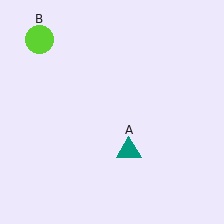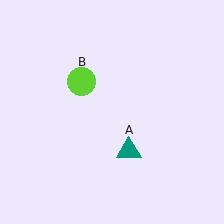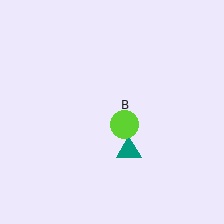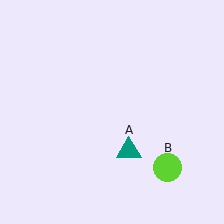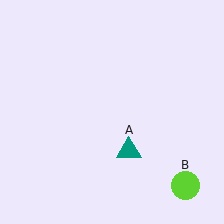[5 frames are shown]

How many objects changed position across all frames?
1 object changed position: lime circle (object B).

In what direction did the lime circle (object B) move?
The lime circle (object B) moved down and to the right.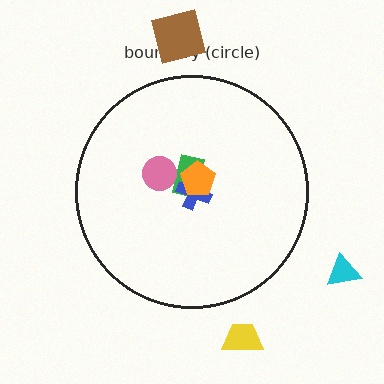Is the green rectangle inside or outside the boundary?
Inside.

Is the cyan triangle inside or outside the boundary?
Outside.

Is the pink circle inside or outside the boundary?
Inside.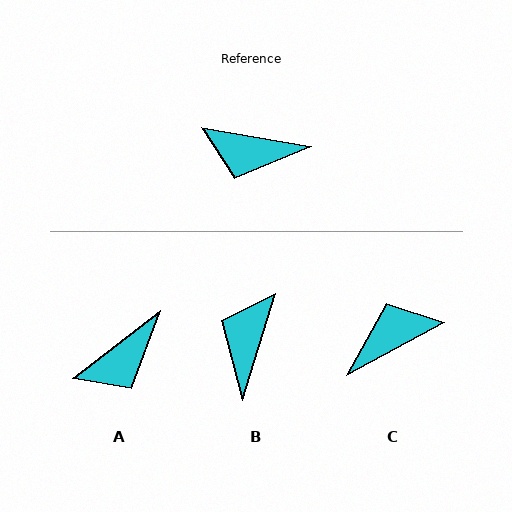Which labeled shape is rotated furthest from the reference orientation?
C, about 142 degrees away.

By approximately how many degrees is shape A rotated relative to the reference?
Approximately 47 degrees counter-clockwise.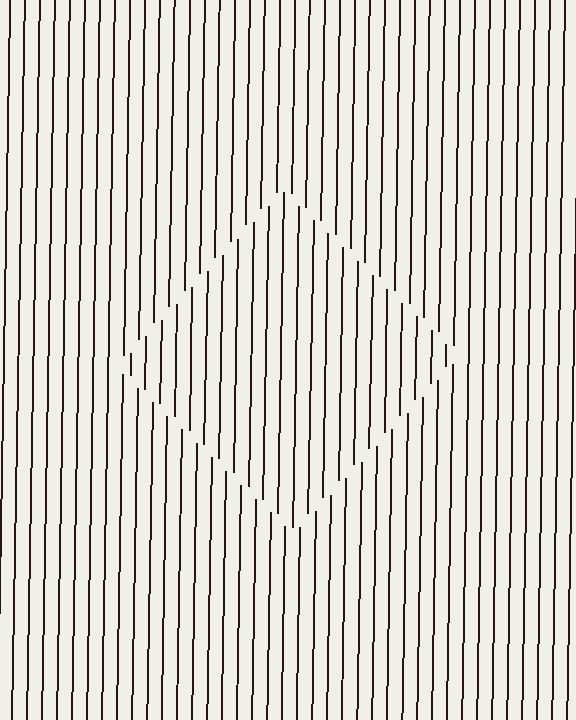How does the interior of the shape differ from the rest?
The interior of the shape contains the same grating, shifted by half a period — the contour is defined by the phase discontinuity where line-ends from the inner and outer gratings abut.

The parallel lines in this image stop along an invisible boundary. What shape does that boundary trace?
An illusory square. The interior of the shape contains the same grating, shifted by half a period — the contour is defined by the phase discontinuity where line-ends from the inner and outer gratings abut.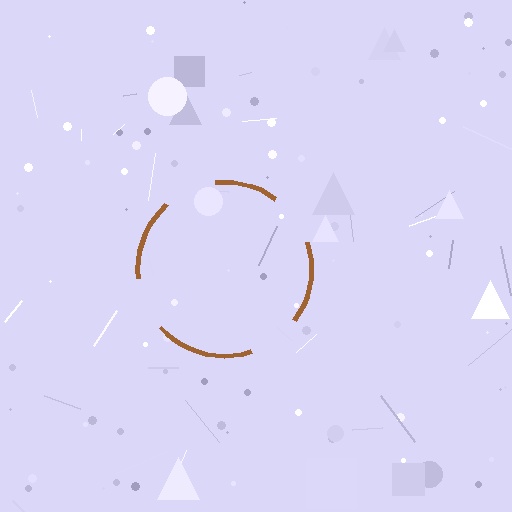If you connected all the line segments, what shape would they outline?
They would outline a circle.